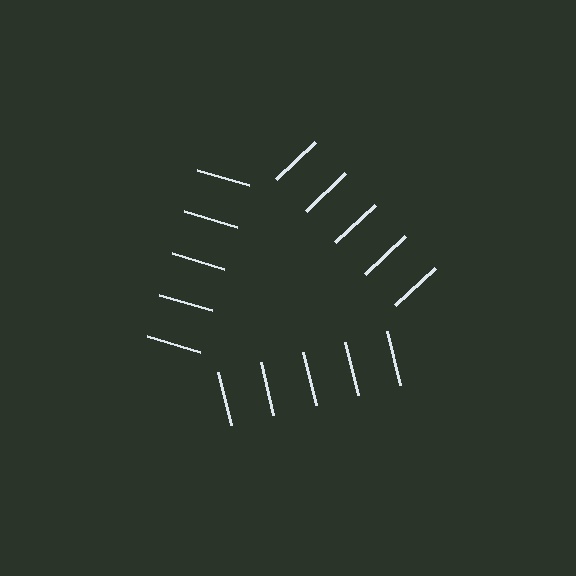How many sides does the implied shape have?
3 sides — the line-ends trace a triangle.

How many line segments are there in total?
15 — 5 along each of the 3 edges.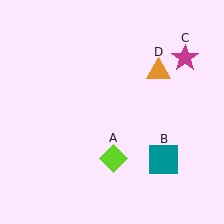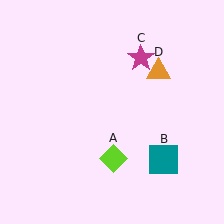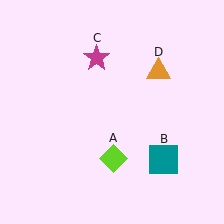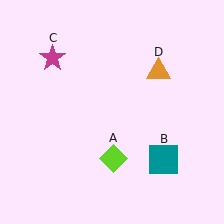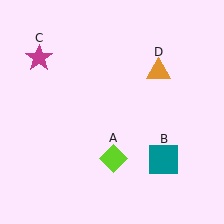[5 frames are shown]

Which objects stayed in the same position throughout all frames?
Lime diamond (object A) and teal square (object B) and orange triangle (object D) remained stationary.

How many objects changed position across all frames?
1 object changed position: magenta star (object C).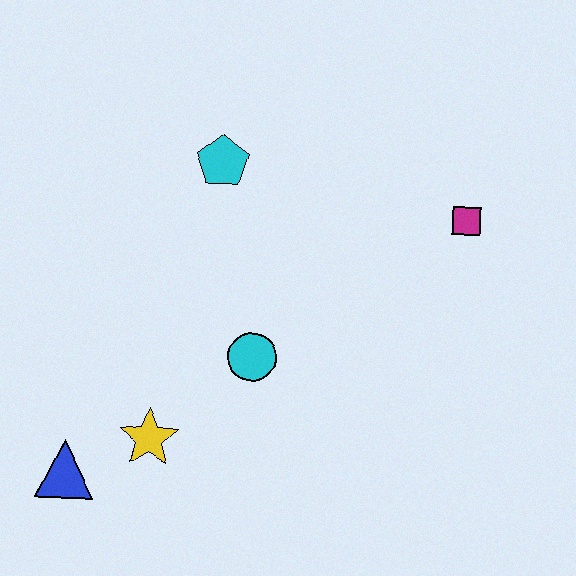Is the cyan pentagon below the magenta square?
No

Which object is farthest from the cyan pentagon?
The blue triangle is farthest from the cyan pentagon.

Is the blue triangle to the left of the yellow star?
Yes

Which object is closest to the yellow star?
The blue triangle is closest to the yellow star.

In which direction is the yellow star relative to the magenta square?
The yellow star is to the left of the magenta square.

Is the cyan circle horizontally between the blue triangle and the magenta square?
Yes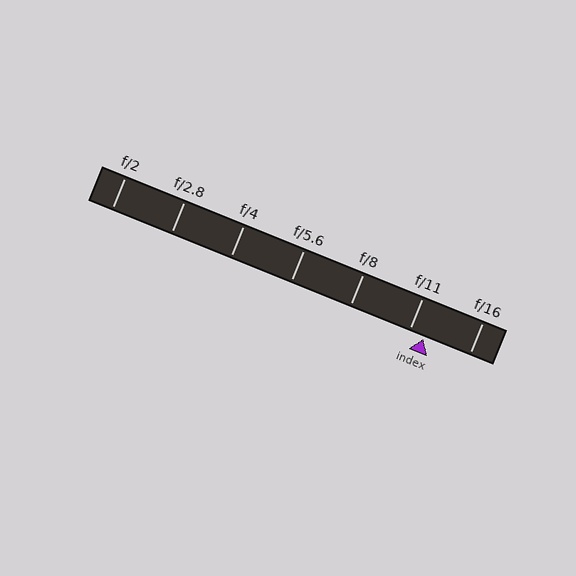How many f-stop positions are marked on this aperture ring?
There are 7 f-stop positions marked.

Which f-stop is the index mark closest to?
The index mark is closest to f/11.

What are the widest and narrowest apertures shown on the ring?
The widest aperture shown is f/2 and the narrowest is f/16.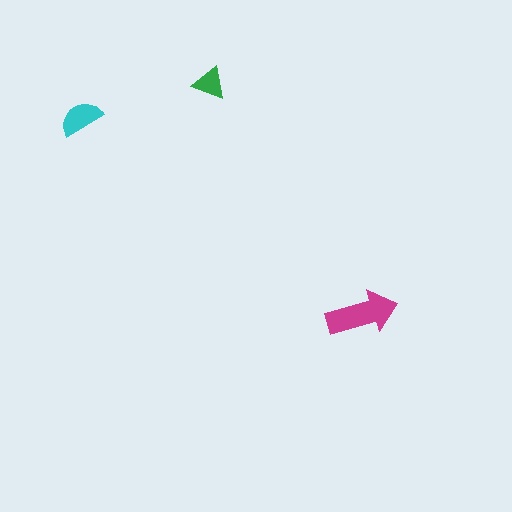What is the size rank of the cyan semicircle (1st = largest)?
2nd.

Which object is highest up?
The green triangle is topmost.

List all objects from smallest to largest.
The green triangle, the cyan semicircle, the magenta arrow.